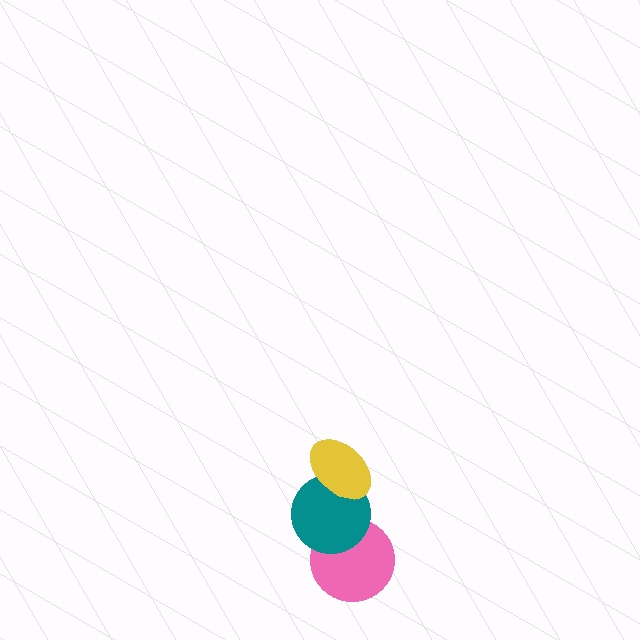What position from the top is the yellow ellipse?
The yellow ellipse is 1st from the top.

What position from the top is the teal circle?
The teal circle is 2nd from the top.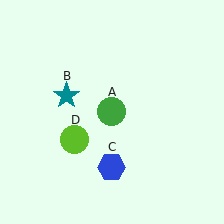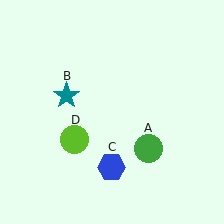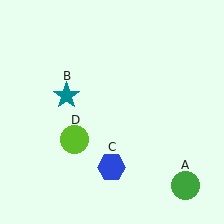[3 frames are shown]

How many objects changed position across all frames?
1 object changed position: green circle (object A).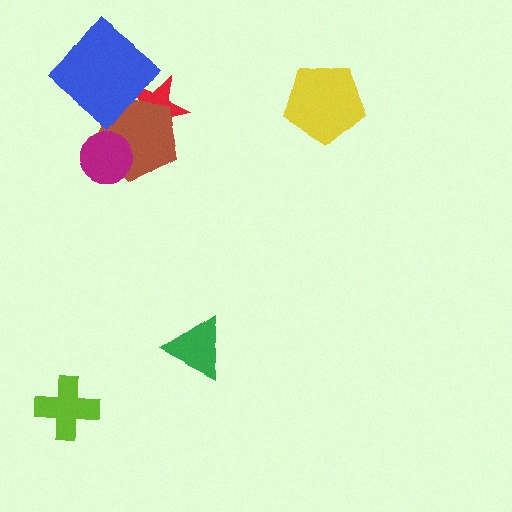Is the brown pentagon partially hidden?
Yes, it is partially covered by another shape.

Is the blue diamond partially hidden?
No, no other shape covers it.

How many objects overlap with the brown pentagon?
3 objects overlap with the brown pentagon.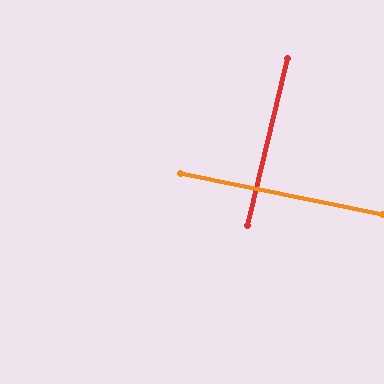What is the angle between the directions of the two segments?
Approximately 88 degrees.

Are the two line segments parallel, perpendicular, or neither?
Perpendicular — they meet at approximately 88°.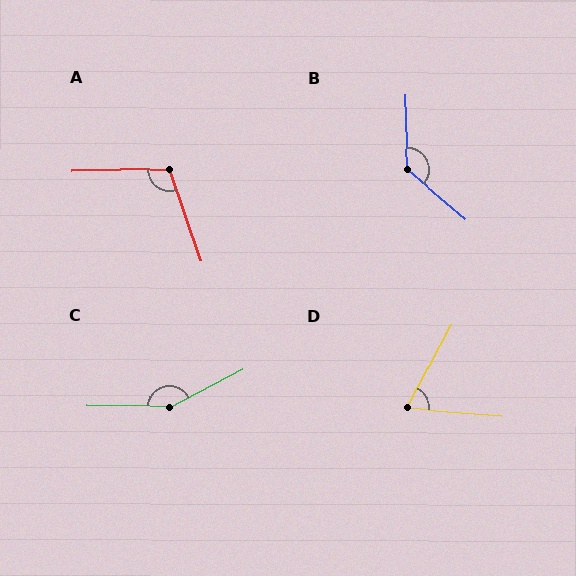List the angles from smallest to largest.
D (66°), A (107°), B (132°), C (152°).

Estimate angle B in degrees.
Approximately 132 degrees.